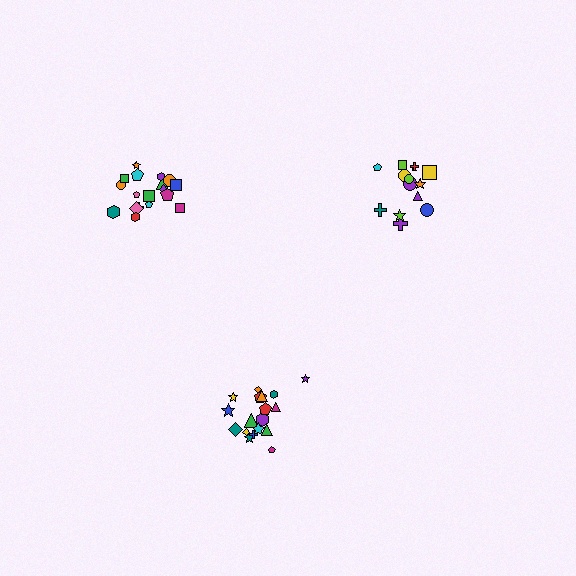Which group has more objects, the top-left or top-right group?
The top-left group.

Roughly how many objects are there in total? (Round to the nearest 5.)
Roughly 50 objects in total.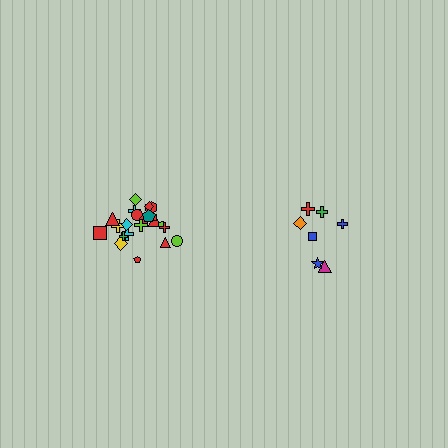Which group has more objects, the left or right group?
The left group.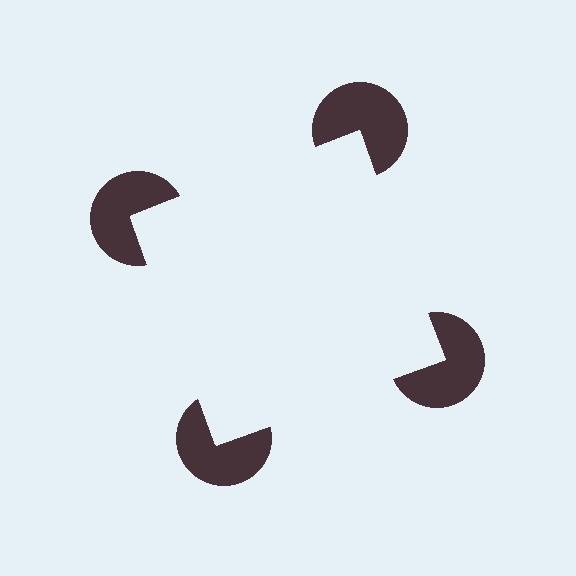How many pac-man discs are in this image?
There are 4 — one at each vertex of the illusory square.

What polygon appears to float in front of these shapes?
An illusory square — its edges are inferred from the aligned wedge cuts in the pac-man discs, not physically drawn.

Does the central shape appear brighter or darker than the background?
It typically appears slightly brighter than the background, even though no actual brightness change is drawn.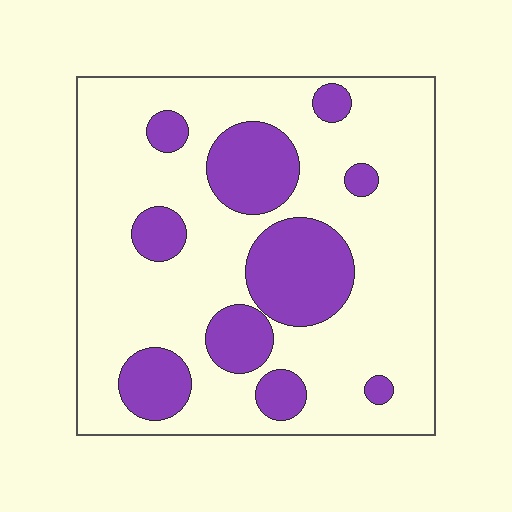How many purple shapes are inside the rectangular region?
10.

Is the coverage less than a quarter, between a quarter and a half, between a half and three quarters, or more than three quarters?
Between a quarter and a half.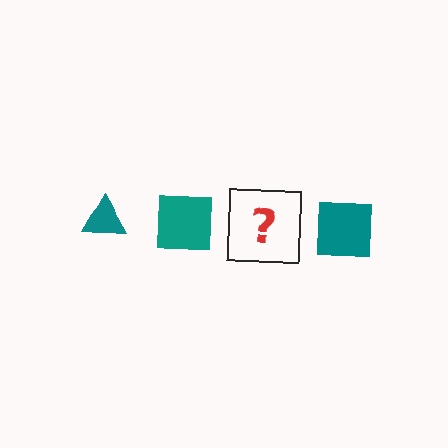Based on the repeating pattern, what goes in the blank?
The blank should be a teal triangle.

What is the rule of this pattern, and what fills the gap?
The rule is that the pattern cycles through triangle, square shapes in teal. The gap should be filled with a teal triangle.